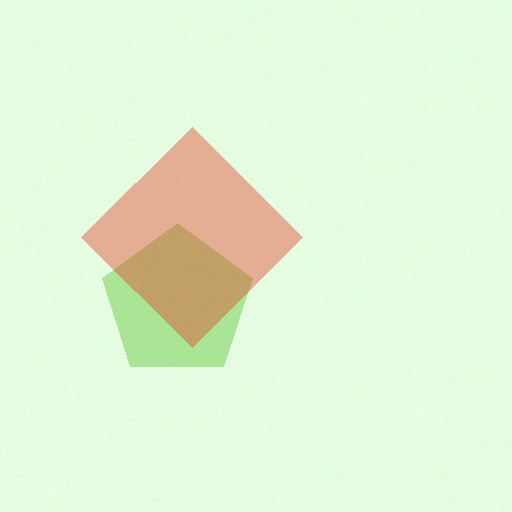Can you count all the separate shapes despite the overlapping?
Yes, there are 2 separate shapes.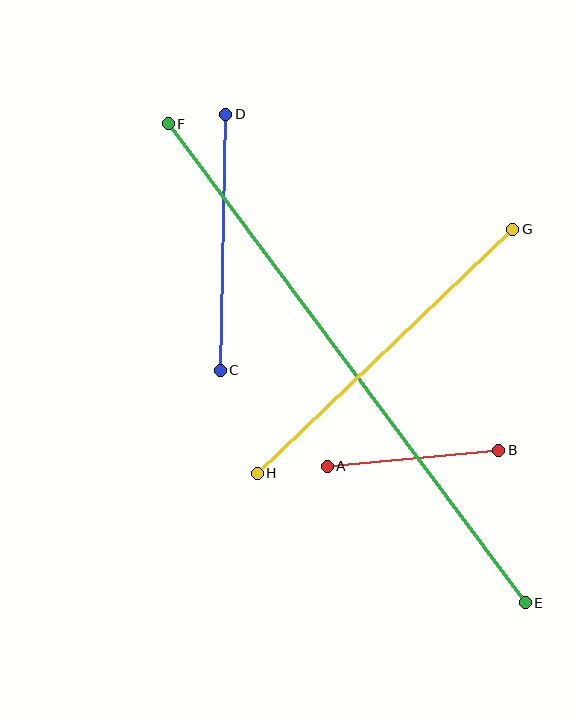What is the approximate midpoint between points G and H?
The midpoint is at approximately (385, 351) pixels.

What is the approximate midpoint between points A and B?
The midpoint is at approximately (413, 458) pixels.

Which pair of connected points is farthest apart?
Points E and F are farthest apart.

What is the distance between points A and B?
The distance is approximately 173 pixels.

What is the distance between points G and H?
The distance is approximately 353 pixels.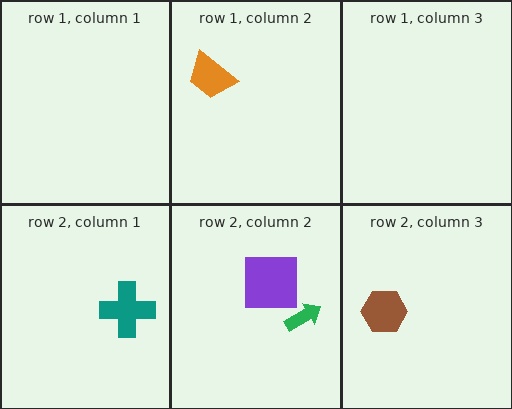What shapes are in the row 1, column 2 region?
The orange trapezoid.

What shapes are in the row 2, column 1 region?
The teal cross.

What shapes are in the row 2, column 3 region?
The brown hexagon.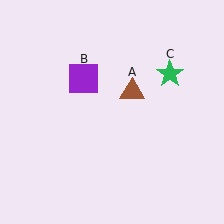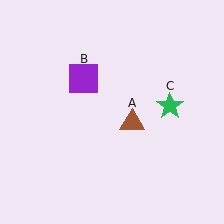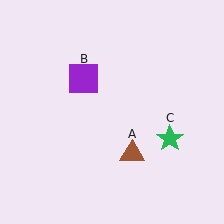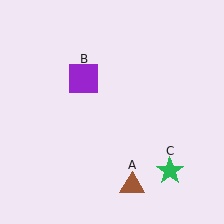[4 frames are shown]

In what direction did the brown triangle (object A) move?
The brown triangle (object A) moved down.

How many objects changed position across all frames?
2 objects changed position: brown triangle (object A), green star (object C).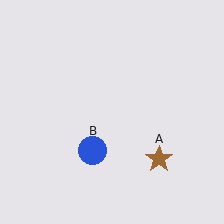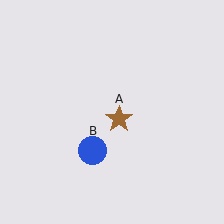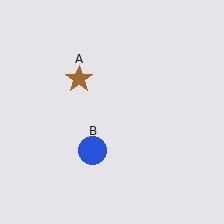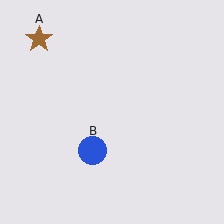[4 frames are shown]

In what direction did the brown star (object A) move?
The brown star (object A) moved up and to the left.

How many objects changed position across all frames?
1 object changed position: brown star (object A).